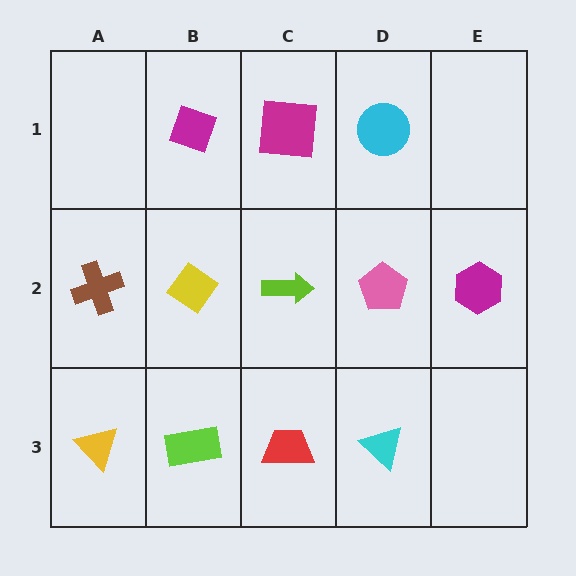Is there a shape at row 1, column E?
No, that cell is empty.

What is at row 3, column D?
A cyan triangle.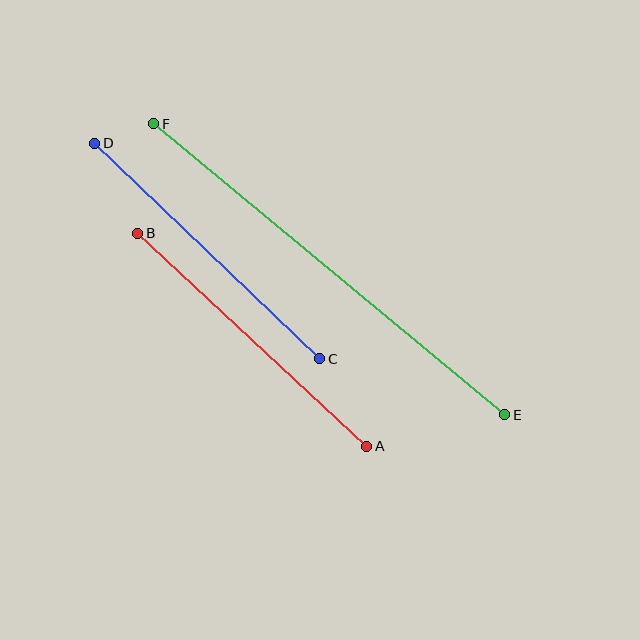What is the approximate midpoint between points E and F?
The midpoint is at approximately (329, 269) pixels.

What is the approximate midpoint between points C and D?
The midpoint is at approximately (207, 251) pixels.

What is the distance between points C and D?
The distance is approximately 311 pixels.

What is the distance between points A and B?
The distance is approximately 313 pixels.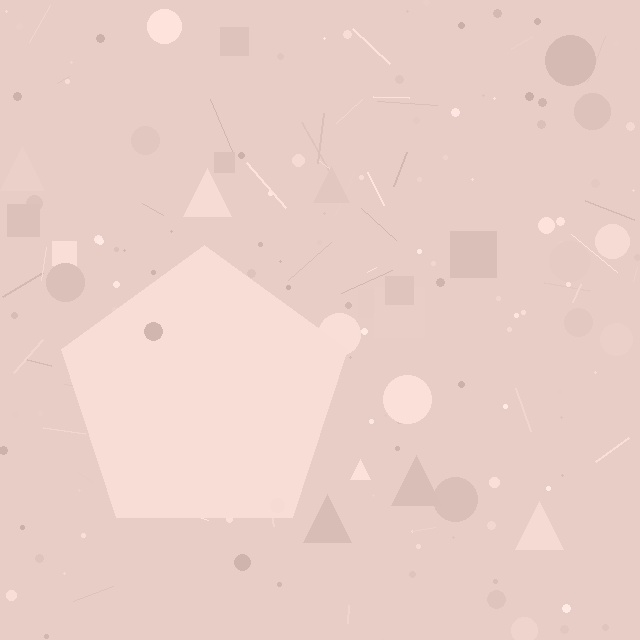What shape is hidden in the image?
A pentagon is hidden in the image.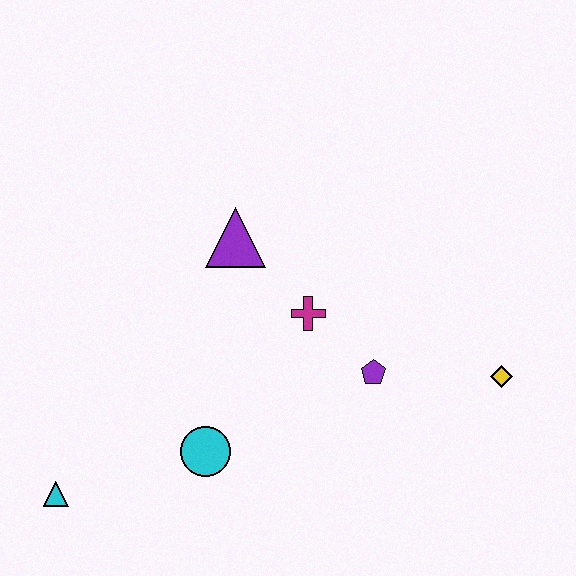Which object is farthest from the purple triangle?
The cyan triangle is farthest from the purple triangle.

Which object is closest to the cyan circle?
The cyan triangle is closest to the cyan circle.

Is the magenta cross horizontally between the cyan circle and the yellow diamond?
Yes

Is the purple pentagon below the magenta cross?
Yes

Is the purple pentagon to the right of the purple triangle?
Yes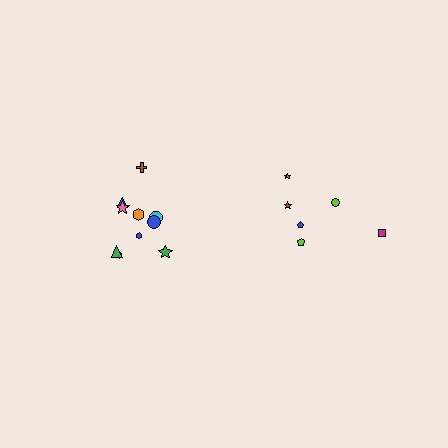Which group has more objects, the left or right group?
The left group.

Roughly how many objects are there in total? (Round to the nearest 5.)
Roughly 15 objects in total.